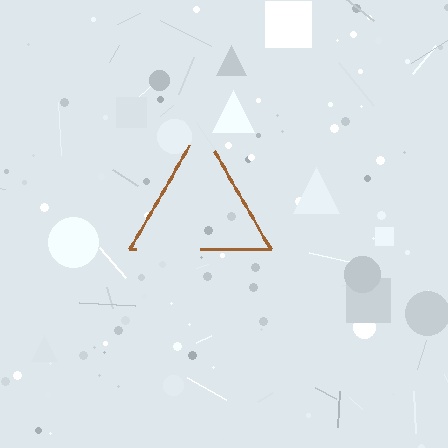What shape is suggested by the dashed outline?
The dashed outline suggests a triangle.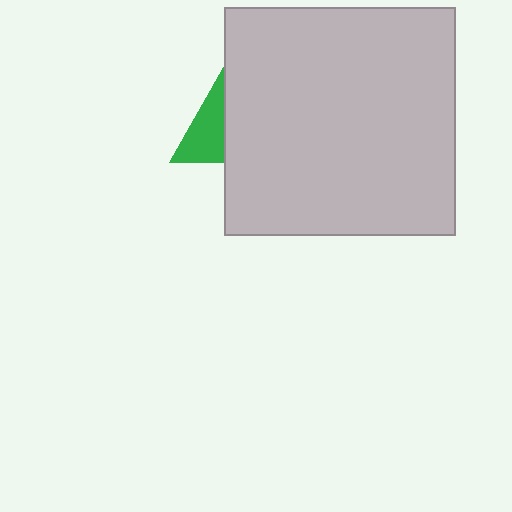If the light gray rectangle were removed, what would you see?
You would see the complete green triangle.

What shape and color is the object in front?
The object in front is a light gray rectangle.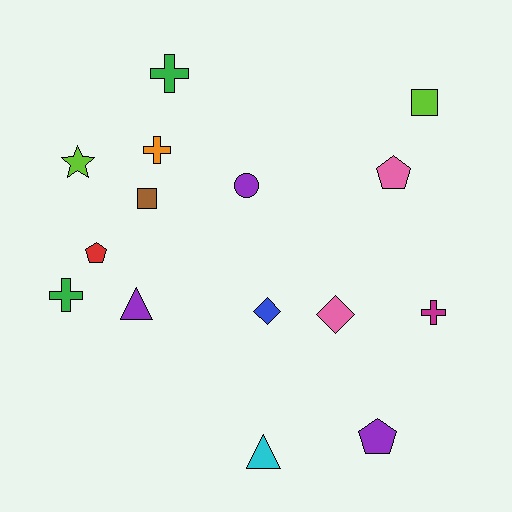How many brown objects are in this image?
There is 1 brown object.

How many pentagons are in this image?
There are 3 pentagons.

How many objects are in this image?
There are 15 objects.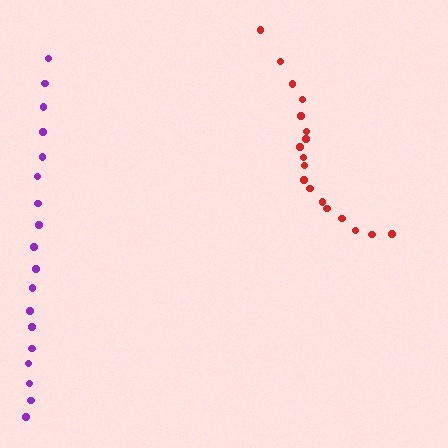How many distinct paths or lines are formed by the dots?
There are 2 distinct paths.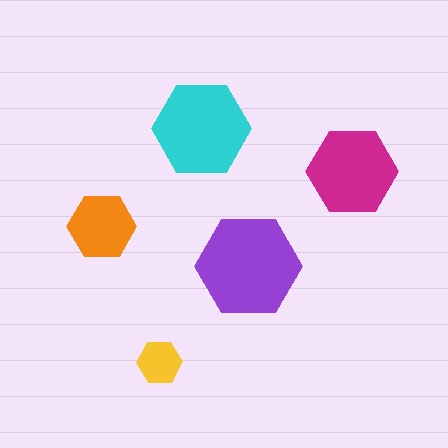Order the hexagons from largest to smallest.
the purple one, the cyan one, the magenta one, the orange one, the yellow one.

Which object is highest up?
The cyan hexagon is topmost.